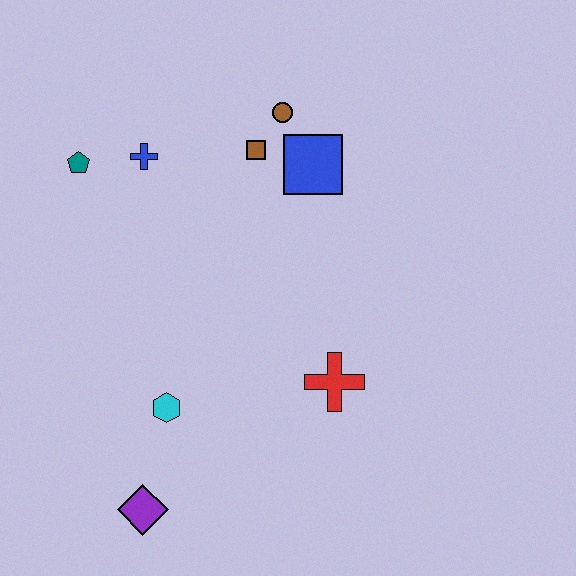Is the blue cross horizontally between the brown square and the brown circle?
No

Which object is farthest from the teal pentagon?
The purple diamond is farthest from the teal pentagon.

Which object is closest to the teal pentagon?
The blue cross is closest to the teal pentagon.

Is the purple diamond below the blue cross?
Yes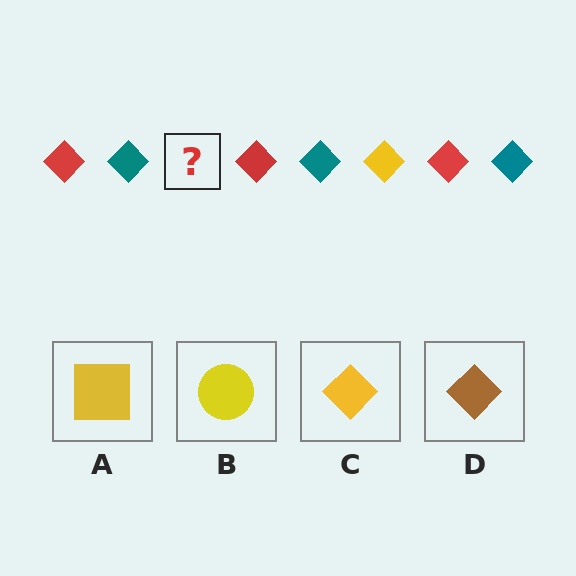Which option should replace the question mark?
Option C.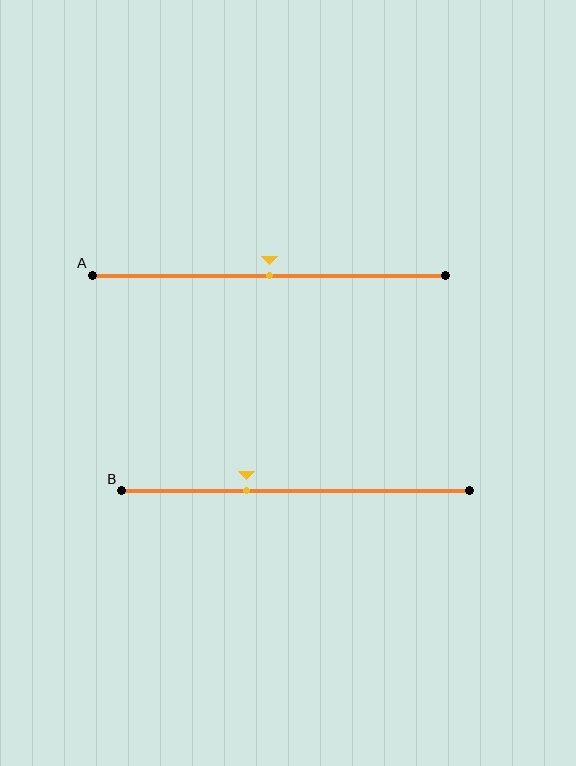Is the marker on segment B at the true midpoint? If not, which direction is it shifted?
No, the marker on segment B is shifted to the left by about 14% of the segment length.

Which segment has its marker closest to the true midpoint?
Segment A has its marker closest to the true midpoint.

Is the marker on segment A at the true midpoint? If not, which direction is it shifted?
Yes, the marker on segment A is at the true midpoint.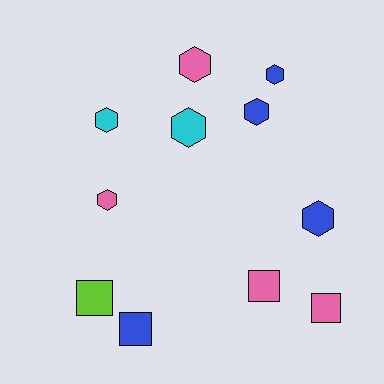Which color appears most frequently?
Blue, with 4 objects.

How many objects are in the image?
There are 11 objects.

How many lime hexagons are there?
There are no lime hexagons.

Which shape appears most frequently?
Hexagon, with 7 objects.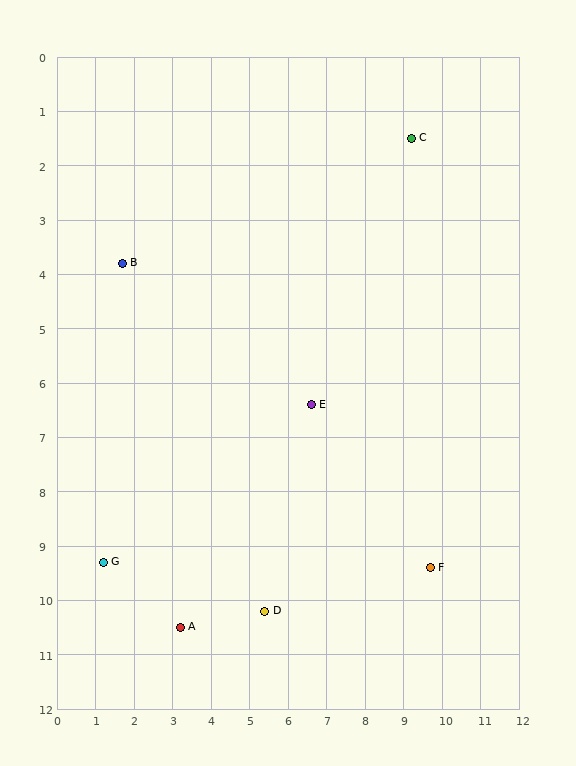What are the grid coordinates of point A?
Point A is at approximately (3.2, 10.5).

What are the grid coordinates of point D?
Point D is at approximately (5.4, 10.2).